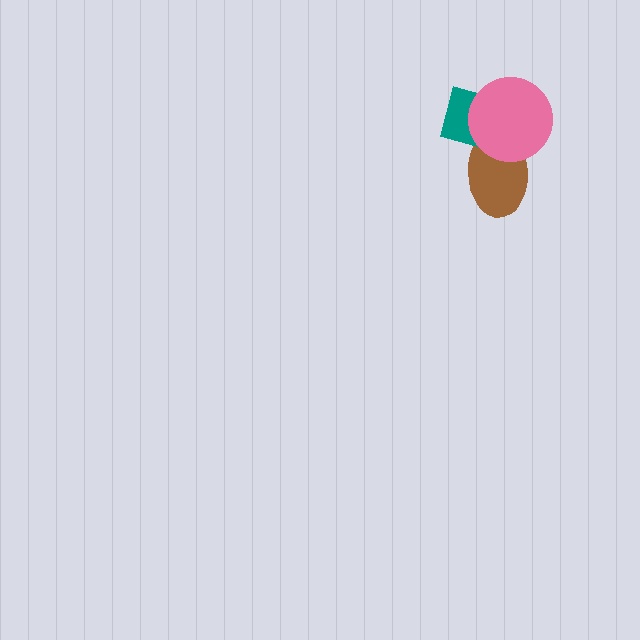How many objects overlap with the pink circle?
2 objects overlap with the pink circle.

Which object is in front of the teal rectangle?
The pink circle is in front of the teal rectangle.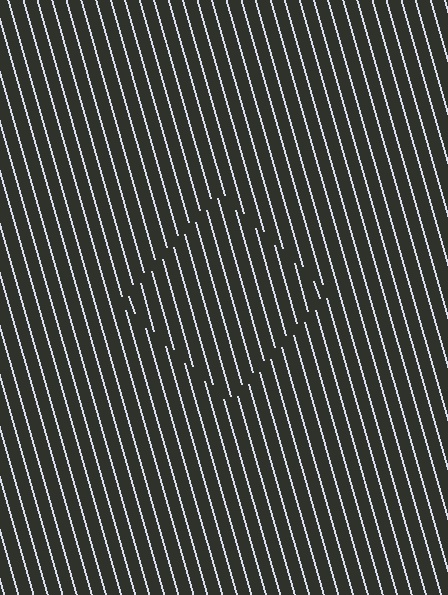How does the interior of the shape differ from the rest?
The interior of the shape contains the same grating, shifted by half a period — the contour is defined by the phase discontinuity where line-ends from the inner and outer gratings abut.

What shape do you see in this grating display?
An illusory square. The interior of the shape contains the same grating, shifted by half a period — the contour is defined by the phase discontinuity where line-ends from the inner and outer gratings abut.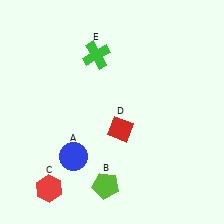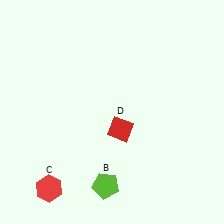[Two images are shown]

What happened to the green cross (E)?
The green cross (E) was removed in Image 2. It was in the top-left area of Image 1.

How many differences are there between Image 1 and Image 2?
There are 2 differences between the two images.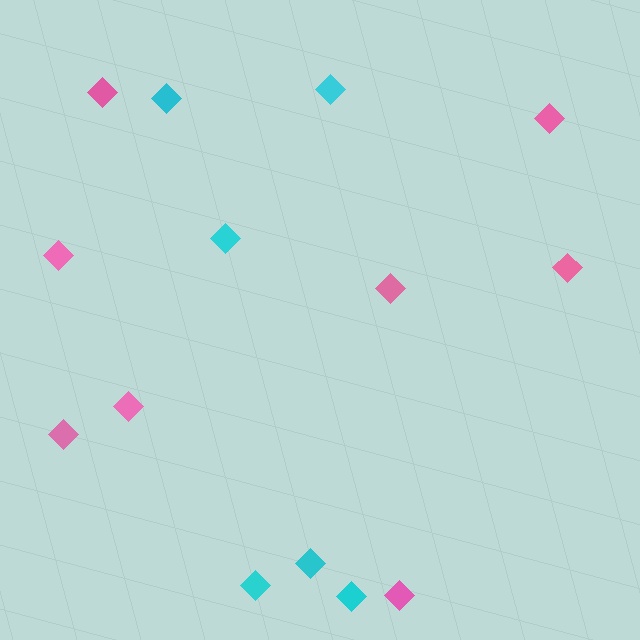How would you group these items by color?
There are 2 groups: one group of cyan diamonds (6) and one group of pink diamonds (8).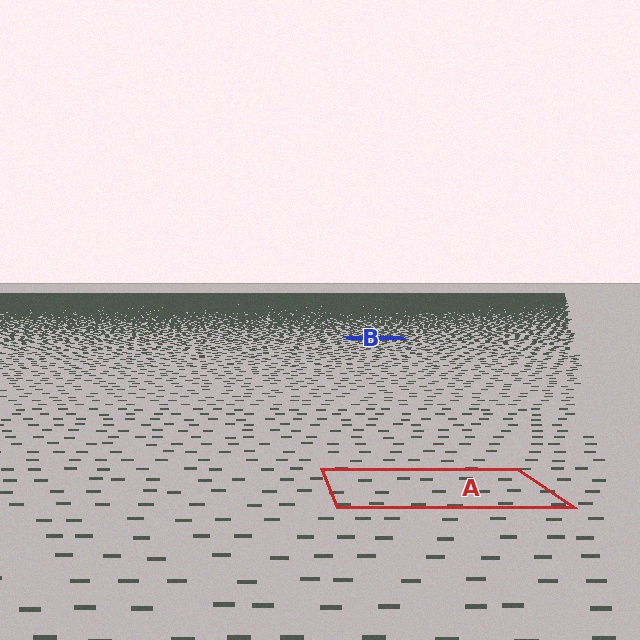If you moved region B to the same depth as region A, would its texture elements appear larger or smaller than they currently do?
They would appear larger. At a closer depth, the same texture elements are projected at a bigger on-screen size.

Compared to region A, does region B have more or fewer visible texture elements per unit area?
Region B has more texture elements per unit area — they are packed more densely because it is farther away.